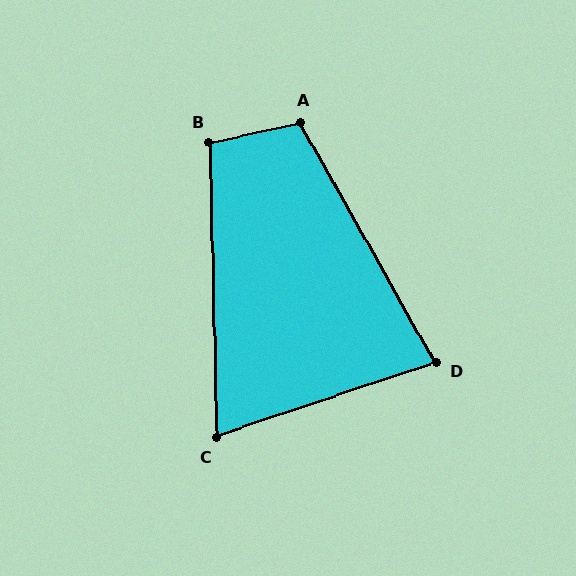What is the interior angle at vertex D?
Approximately 79 degrees (acute).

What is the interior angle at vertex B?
Approximately 101 degrees (obtuse).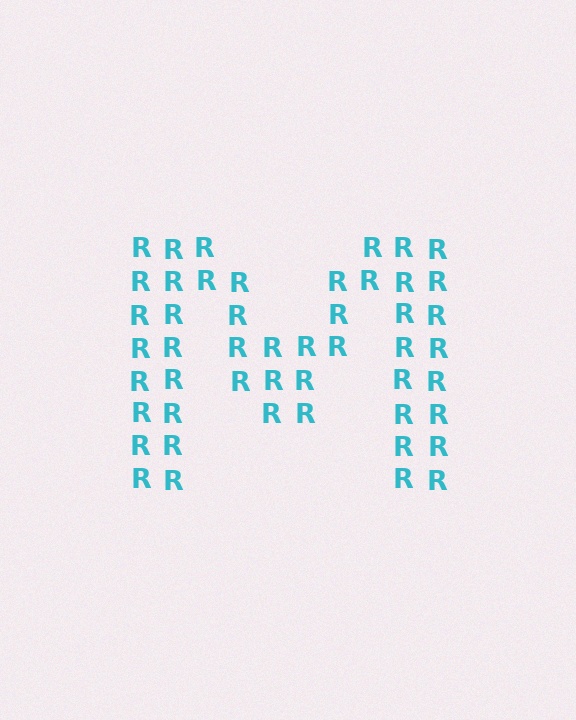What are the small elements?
The small elements are letter R's.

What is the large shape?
The large shape is the letter M.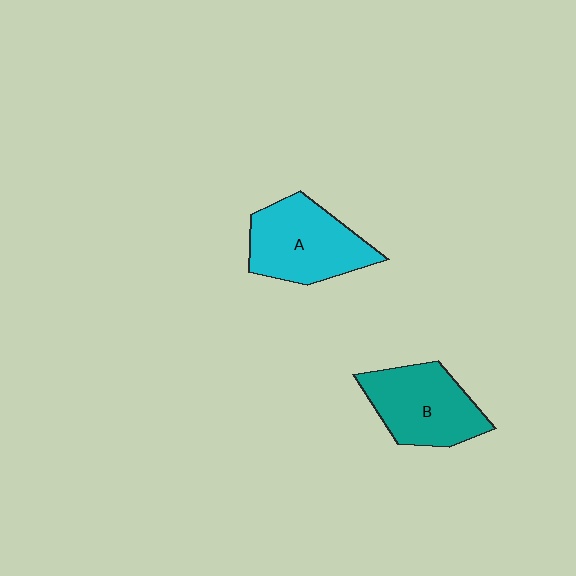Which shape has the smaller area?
Shape B (teal).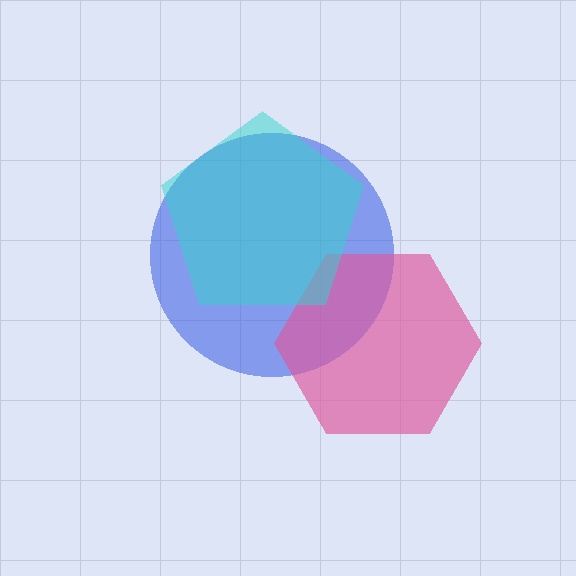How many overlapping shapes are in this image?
There are 3 overlapping shapes in the image.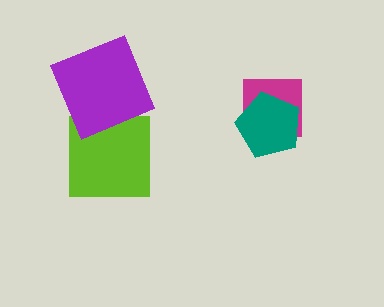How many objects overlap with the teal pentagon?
1 object overlaps with the teal pentagon.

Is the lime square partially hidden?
Yes, it is partially covered by another shape.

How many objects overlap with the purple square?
1 object overlaps with the purple square.